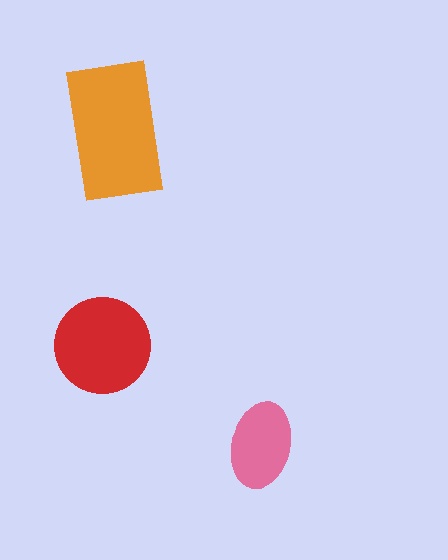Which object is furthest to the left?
The red circle is leftmost.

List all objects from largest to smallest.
The orange rectangle, the red circle, the pink ellipse.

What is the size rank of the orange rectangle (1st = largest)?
1st.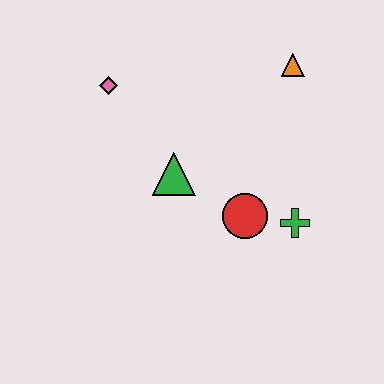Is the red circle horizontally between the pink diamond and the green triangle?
No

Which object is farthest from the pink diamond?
The green cross is farthest from the pink diamond.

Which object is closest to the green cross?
The red circle is closest to the green cross.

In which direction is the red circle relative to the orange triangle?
The red circle is below the orange triangle.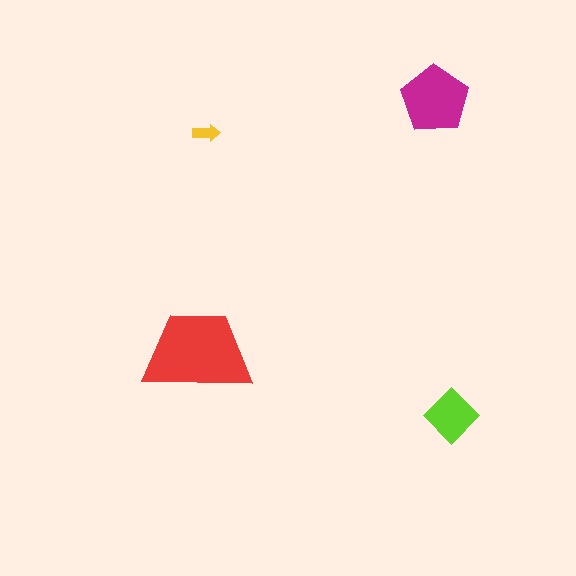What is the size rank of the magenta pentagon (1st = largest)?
2nd.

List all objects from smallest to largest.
The yellow arrow, the lime diamond, the magenta pentagon, the red trapezoid.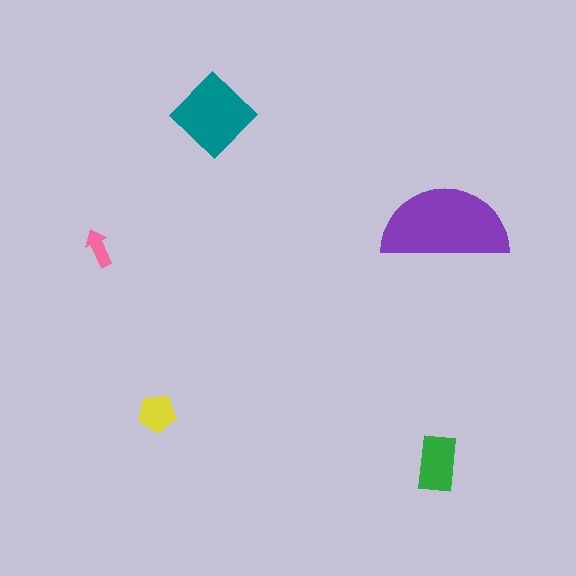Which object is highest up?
The teal diamond is topmost.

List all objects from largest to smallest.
The purple semicircle, the teal diamond, the green rectangle, the yellow pentagon, the pink arrow.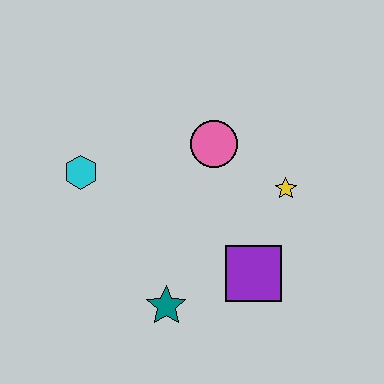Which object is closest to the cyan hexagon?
The pink circle is closest to the cyan hexagon.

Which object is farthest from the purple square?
The cyan hexagon is farthest from the purple square.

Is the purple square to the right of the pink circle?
Yes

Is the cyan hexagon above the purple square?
Yes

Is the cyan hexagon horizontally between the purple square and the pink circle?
No